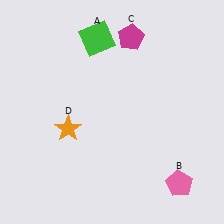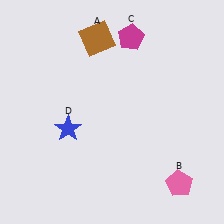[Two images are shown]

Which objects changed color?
A changed from green to brown. D changed from orange to blue.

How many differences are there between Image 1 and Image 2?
There are 2 differences between the two images.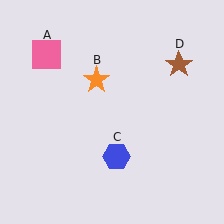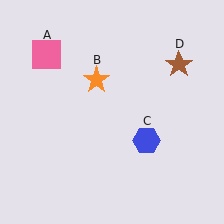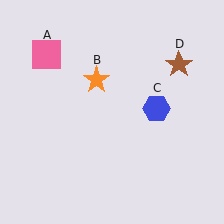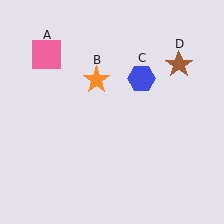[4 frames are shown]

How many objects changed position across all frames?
1 object changed position: blue hexagon (object C).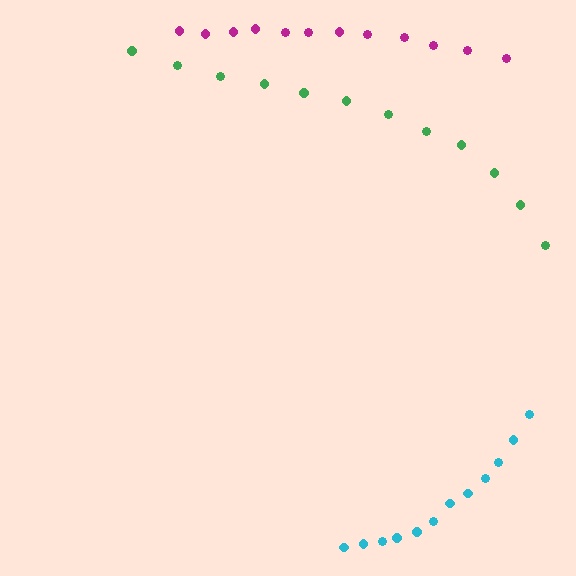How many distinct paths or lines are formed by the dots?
There are 3 distinct paths.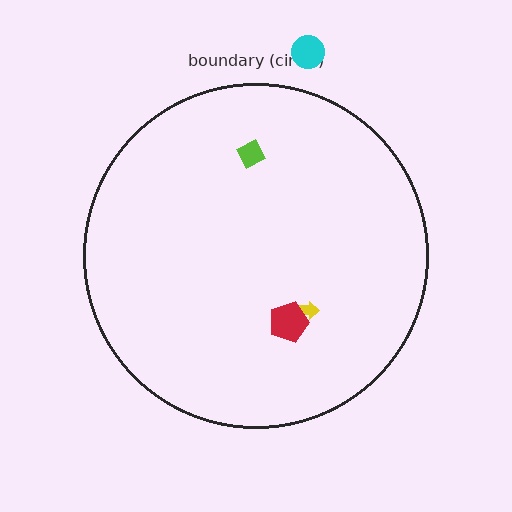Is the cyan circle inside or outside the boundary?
Outside.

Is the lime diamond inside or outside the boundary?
Inside.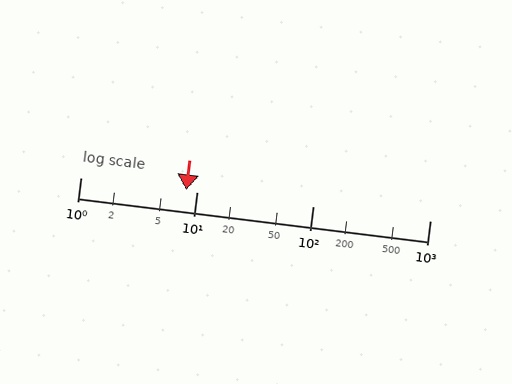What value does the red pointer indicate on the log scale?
The pointer indicates approximately 8.1.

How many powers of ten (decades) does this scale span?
The scale spans 3 decades, from 1 to 1000.